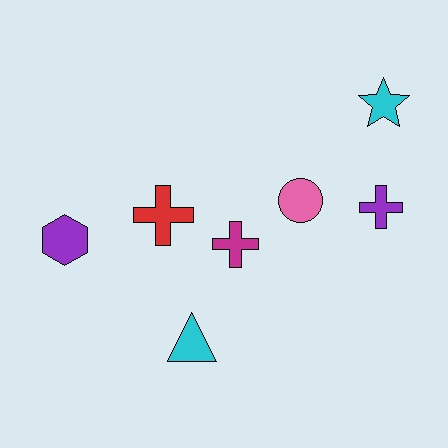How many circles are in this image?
There is 1 circle.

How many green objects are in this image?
There are no green objects.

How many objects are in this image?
There are 7 objects.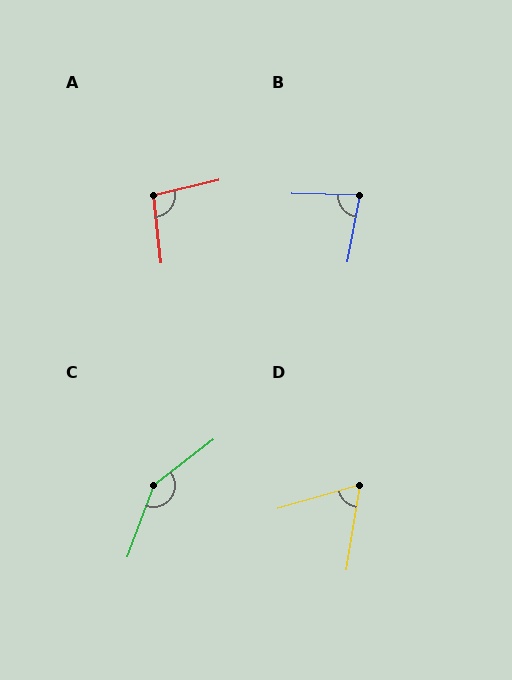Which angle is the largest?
C, at approximately 148 degrees.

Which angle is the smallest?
D, at approximately 65 degrees.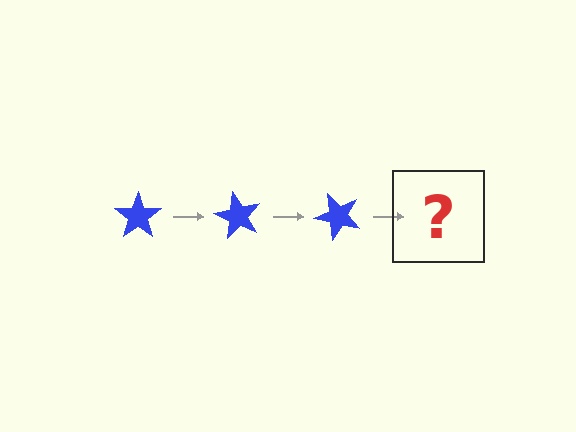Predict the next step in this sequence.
The next step is a blue star rotated 180 degrees.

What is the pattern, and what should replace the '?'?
The pattern is that the star rotates 60 degrees each step. The '?' should be a blue star rotated 180 degrees.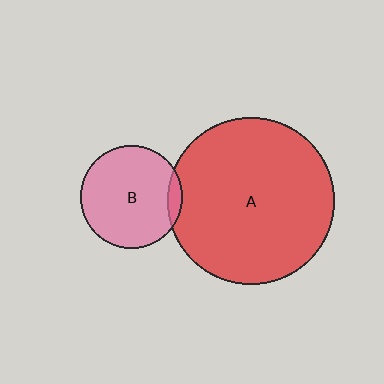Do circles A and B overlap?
Yes.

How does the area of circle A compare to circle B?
Approximately 2.6 times.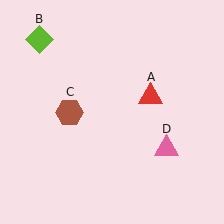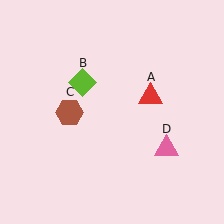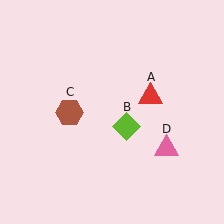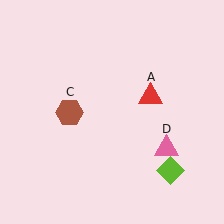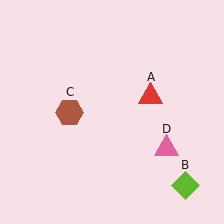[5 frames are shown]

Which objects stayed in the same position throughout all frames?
Red triangle (object A) and brown hexagon (object C) and pink triangle (object D) remained stationary.